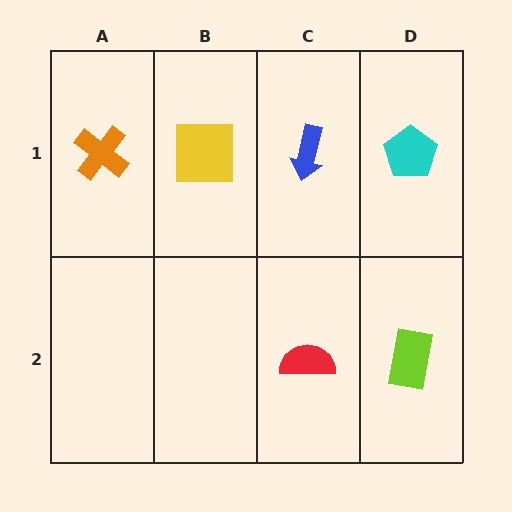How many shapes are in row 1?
4 shapes.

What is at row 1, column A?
An orange cross.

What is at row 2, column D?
A lime rectangle.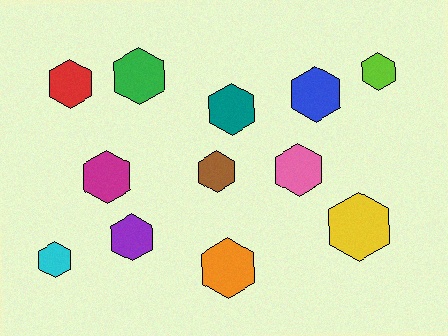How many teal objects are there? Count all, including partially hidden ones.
There is 1 teal object.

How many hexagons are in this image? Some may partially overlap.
There are 12 hexagons.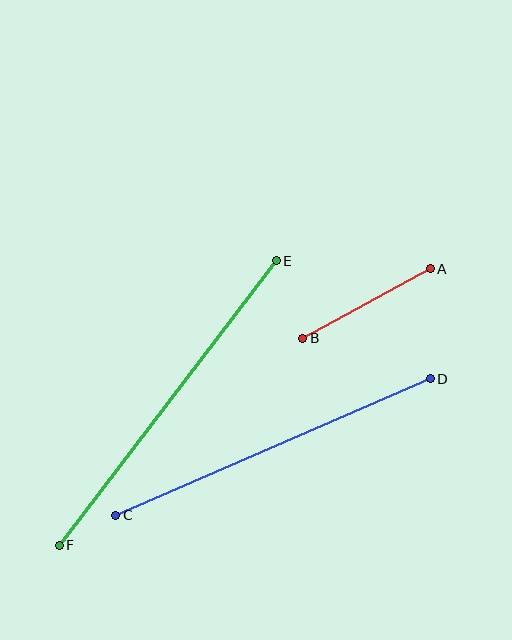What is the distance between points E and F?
The distance is approximately 358 pixels.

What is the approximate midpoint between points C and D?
The midpoint is at approximately (273, 447) pixels.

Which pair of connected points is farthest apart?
Points E and F are farthest apart.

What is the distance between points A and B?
The distance is approximately 145 pixels.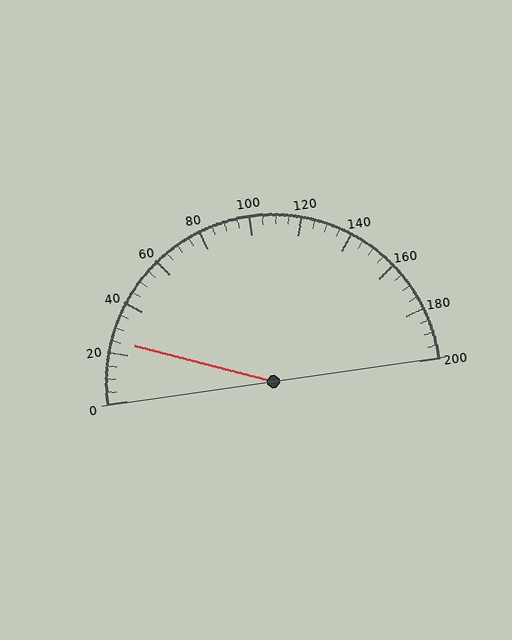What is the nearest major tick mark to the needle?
The nearest major tick mark is 20.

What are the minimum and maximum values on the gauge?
The gauge ranges from 0 to 200.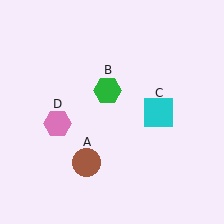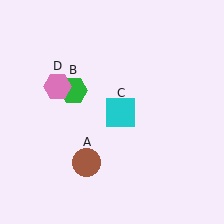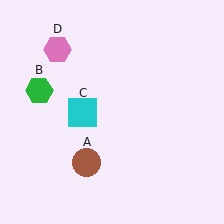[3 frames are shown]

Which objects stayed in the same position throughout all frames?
Brown circle (object A) remained stationary.